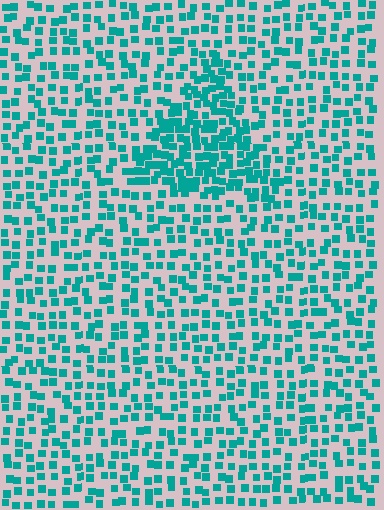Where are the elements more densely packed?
The elements are more densely packed inside the triangle boundary.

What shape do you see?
I see a triangle.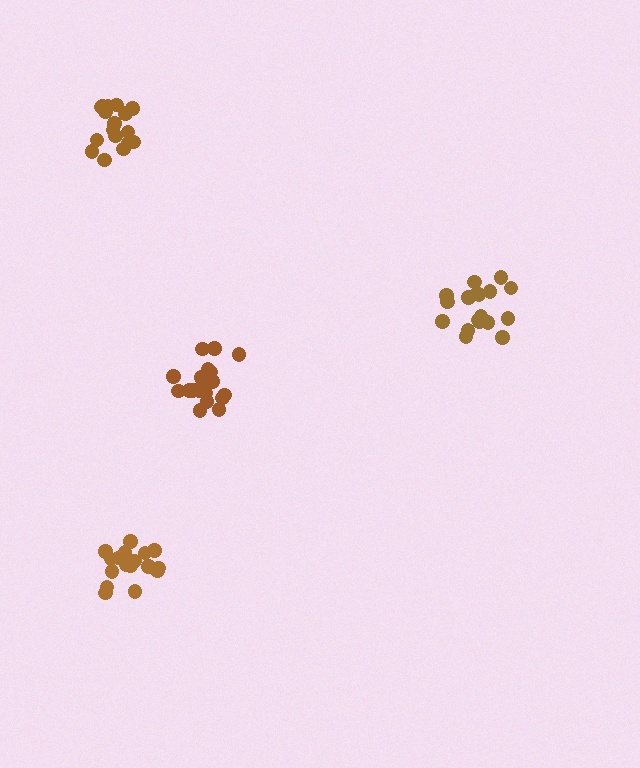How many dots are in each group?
Group 1: 18 dots, Group 2: 18 dots, Group 3: 18 dots, Group 4: 20 dots (74 total).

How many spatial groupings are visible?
There are 4 spatial groupings.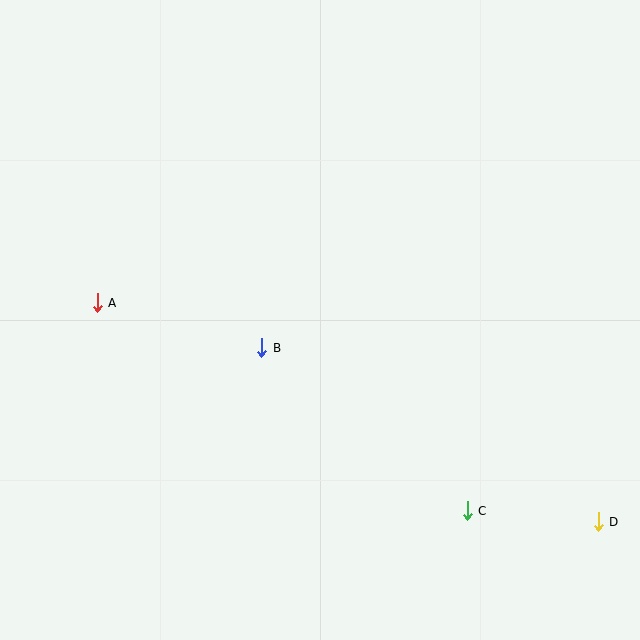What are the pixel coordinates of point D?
Point D is at (598, 522).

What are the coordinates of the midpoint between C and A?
The midpoint between C and A is at (282, 407).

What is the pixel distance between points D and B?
The distance between D and B is 379 pixels.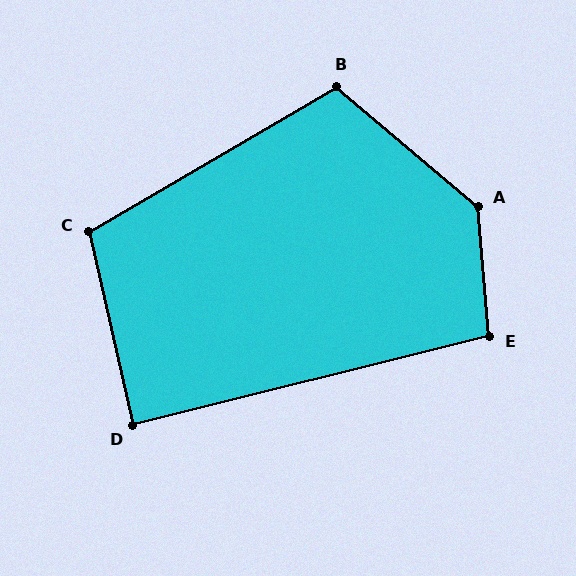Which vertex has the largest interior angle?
A, at approximately 135 degrees.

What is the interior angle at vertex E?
Approximately 99 degrees (obtuse).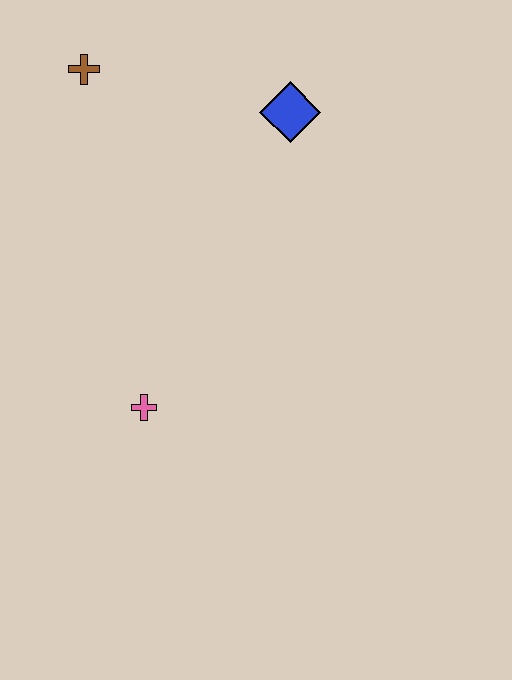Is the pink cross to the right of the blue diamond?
No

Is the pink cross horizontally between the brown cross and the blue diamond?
Yes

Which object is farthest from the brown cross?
The pink cross is farthest from the brown cross.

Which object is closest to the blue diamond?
The brown cross is closest to the blue diamond.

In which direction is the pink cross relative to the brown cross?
The pink cross is below the brown cross.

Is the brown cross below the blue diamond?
No